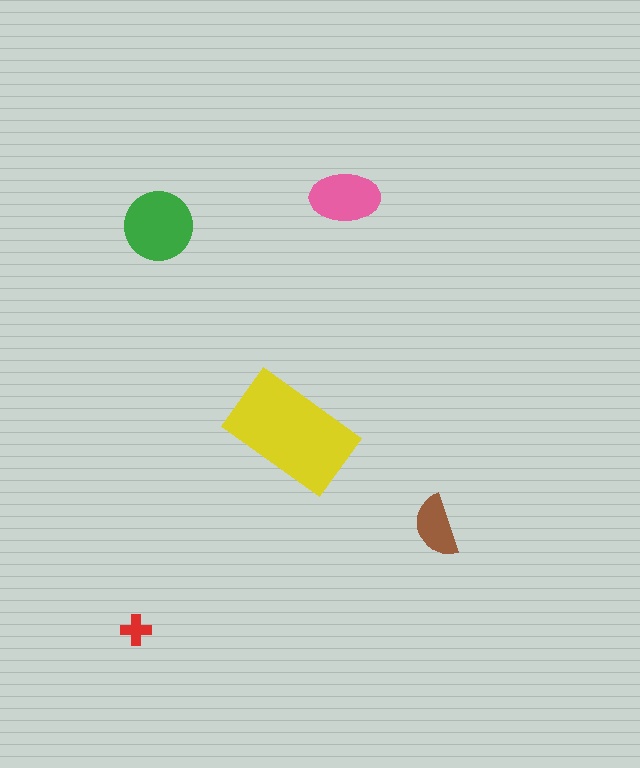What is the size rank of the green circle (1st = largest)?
2nd.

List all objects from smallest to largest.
The red cross, the brown semicircle, the pink ellipse, the green circle, the yellow rectangle.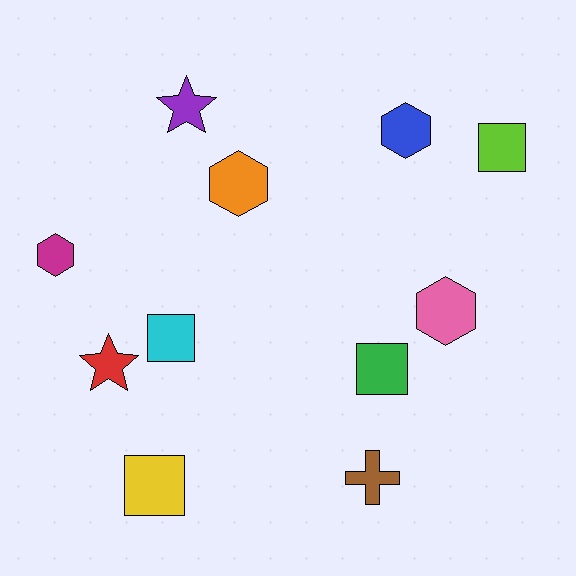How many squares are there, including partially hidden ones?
There are 4 squares.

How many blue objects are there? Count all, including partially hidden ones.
There is 1 blue object.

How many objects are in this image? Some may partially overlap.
There are 11 objects.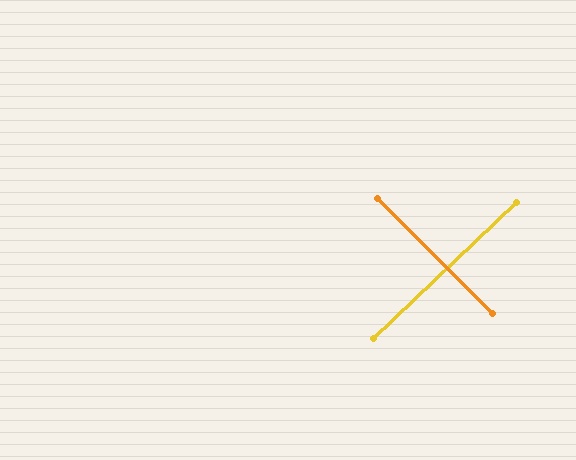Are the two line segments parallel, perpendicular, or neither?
Perpendicular — they meet at approximately 89°.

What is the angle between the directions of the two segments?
Approximately 89 degrees.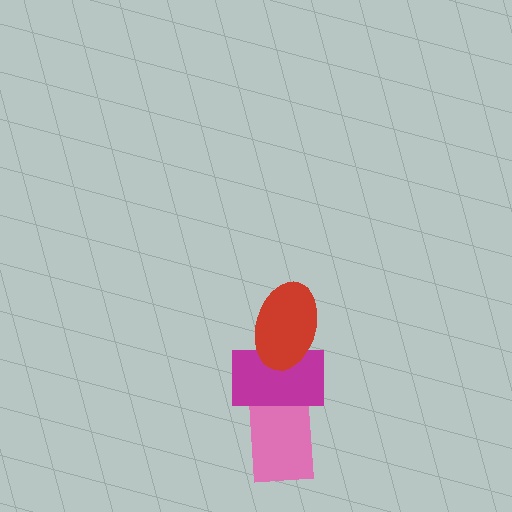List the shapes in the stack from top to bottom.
From top to bottom: the red ellipse, the magenta rectangle, the pink rectangle.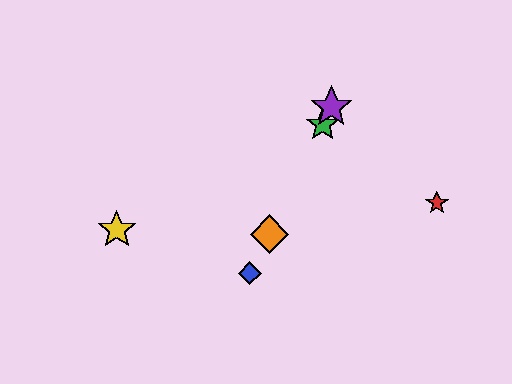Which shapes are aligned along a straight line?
The blue diamond, the green star, the purple star, the orange diamond are aligned along a straight line.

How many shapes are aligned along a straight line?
4 shapes (the blue diamond, the green star, the purple star, the orange diamond) are aligned along a straight line.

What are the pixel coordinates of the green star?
The green star is at (323, 125).